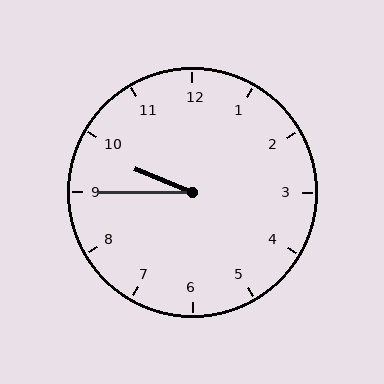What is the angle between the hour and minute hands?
Approximately 22 degrees.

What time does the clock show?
9:45.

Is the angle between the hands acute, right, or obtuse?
It is acute.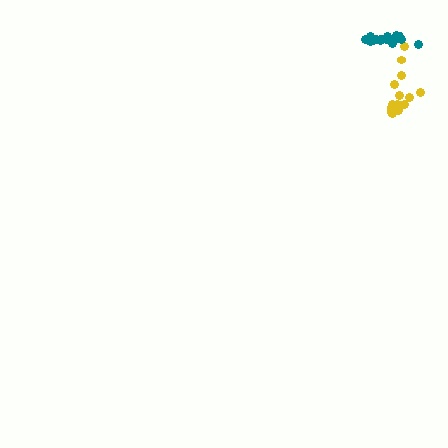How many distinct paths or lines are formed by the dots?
There are 2 distinct paths.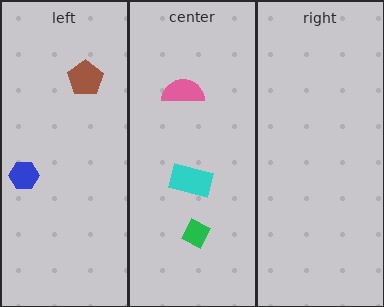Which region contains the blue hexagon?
The left region.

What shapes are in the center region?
The cyan rectangle, the pink semicircle, the green diamond.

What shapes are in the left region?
The blue hexagon, the brown pentagon.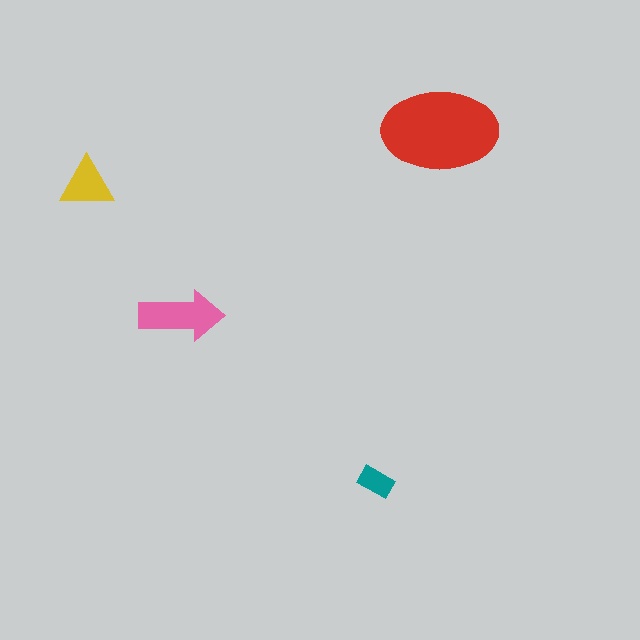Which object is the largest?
The red ellipse.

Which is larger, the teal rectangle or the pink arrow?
The pink arrow.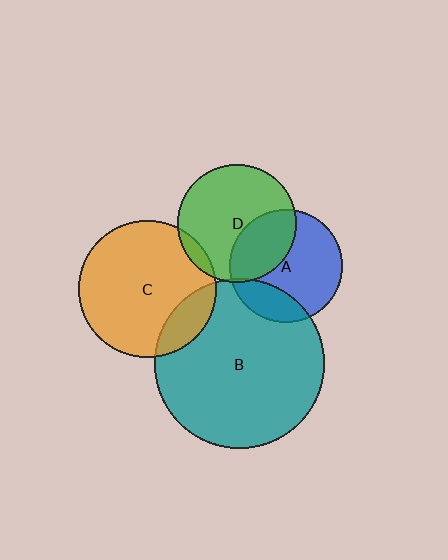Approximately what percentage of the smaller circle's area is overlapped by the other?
Approximately 5%.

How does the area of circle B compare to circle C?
Approximately 1.5 times.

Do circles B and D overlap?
Yes.